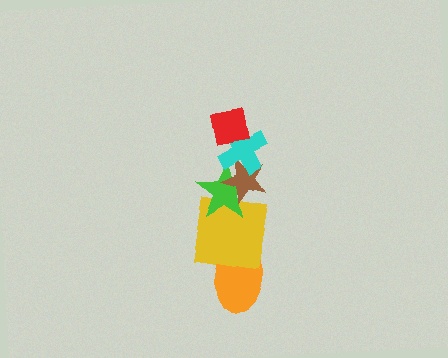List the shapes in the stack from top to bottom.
From top to bottom: the red square, the cyan cross, the brown star, the green star, the yellow square, the orange ellipse.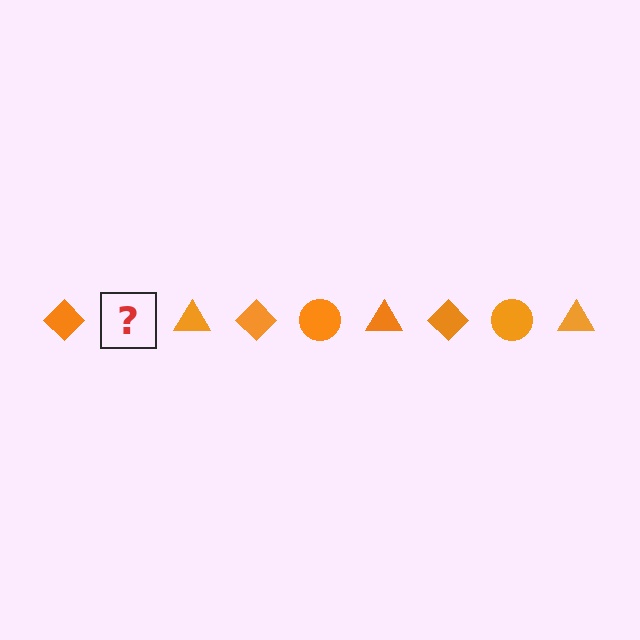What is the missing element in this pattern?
The missing element is an orange circle.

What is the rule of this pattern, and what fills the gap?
The rule is that the pattern cycles through diamond, circle, triangle shapes in orange. The gap should be filled with an orange circle.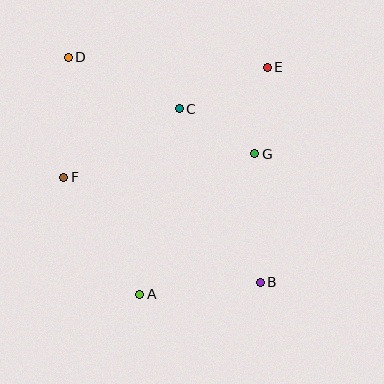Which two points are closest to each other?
Points E and G are closest to each other.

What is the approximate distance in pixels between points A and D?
The distance between A and D is approximately 248 pixels.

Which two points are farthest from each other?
Points B and D are farthest from each other.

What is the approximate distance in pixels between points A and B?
The distance between A and B is approximately 121 pixels.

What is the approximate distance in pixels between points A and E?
The distance between A and E is approximately 260 pixels.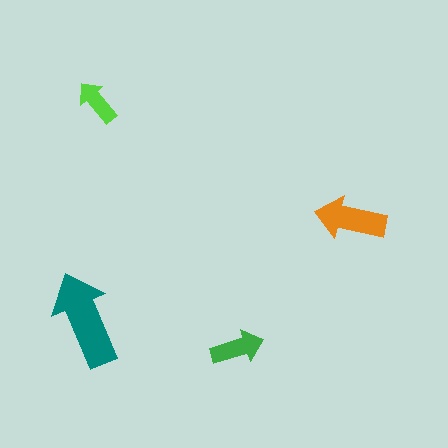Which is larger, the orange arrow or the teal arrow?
The teal one.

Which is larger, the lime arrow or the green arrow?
The green one.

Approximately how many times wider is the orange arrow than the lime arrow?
About 1.5 times wider.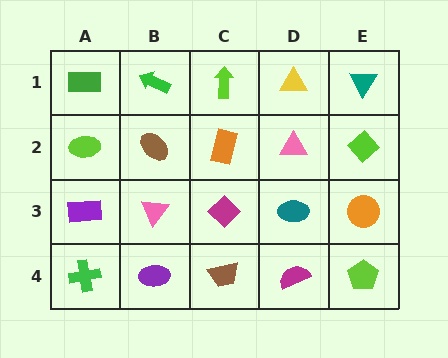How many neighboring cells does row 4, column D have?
3.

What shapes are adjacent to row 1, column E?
A lime diamond (row 2, column E), a yellow triangle (row 1, column D).